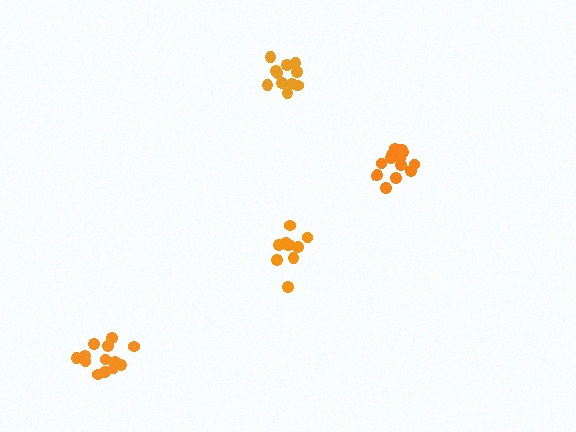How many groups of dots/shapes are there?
There are 4 groups.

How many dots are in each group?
Group 1: 12 dots, Group 2: 14 dots, Group 3: 13 dots, Group 4: 10 dots (49 total).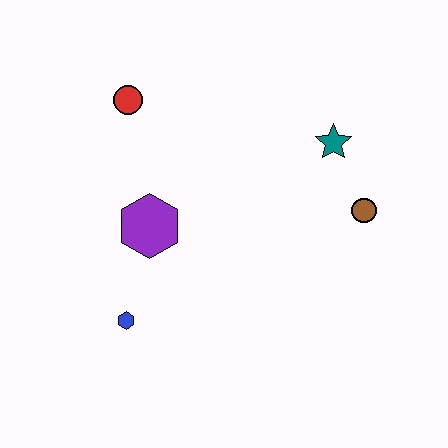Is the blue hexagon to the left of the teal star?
Yes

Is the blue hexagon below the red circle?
Yes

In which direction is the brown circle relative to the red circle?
The brown circle is to the right of the red circle.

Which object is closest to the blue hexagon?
The purple hexagon is closest to the blue hexagon.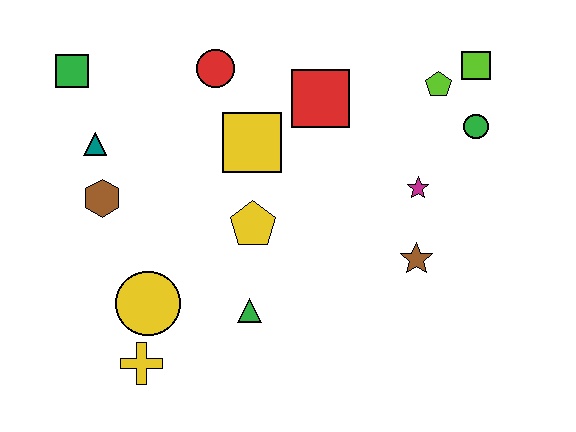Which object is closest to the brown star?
The magenta star is closest to the brown star.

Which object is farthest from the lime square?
The yellow cross is farthest from the lime square.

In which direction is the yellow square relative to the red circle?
The yellow square is below the red circle.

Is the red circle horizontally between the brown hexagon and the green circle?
Yes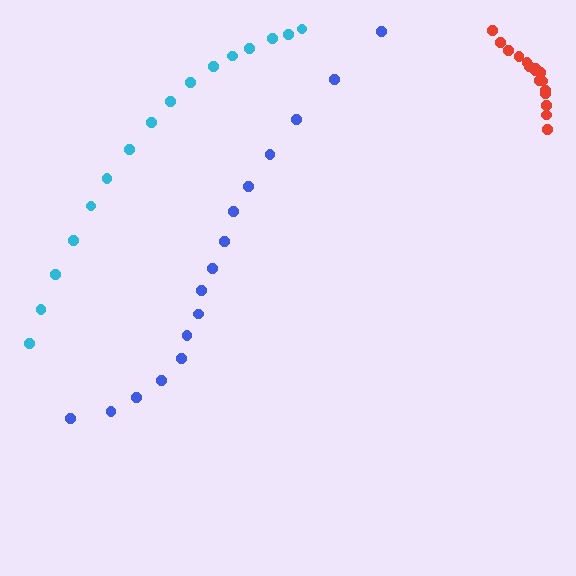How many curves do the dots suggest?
There are 3 distinct paths.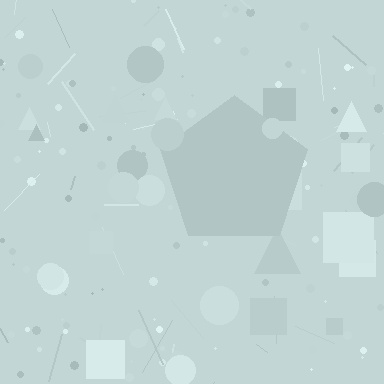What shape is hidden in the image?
A pentagon is hidden in the image.